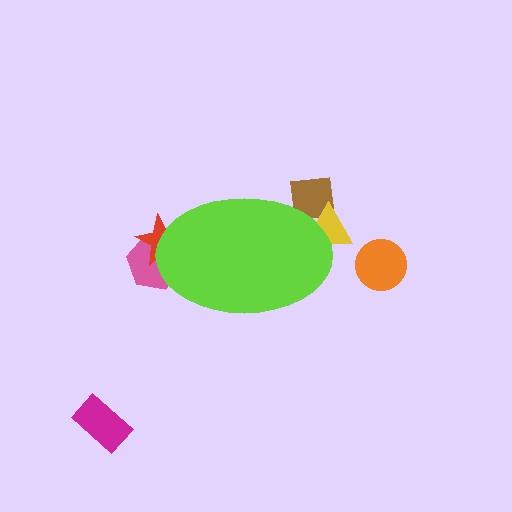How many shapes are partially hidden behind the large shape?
4 shapes are partially hidden.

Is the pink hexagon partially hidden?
Yes, the pink hexagon is partially hidden behind the lime ellipse.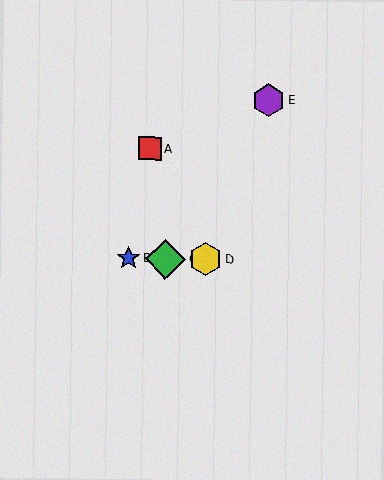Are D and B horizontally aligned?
Yes, both are at y≈259.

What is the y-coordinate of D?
Object D is at y≈259.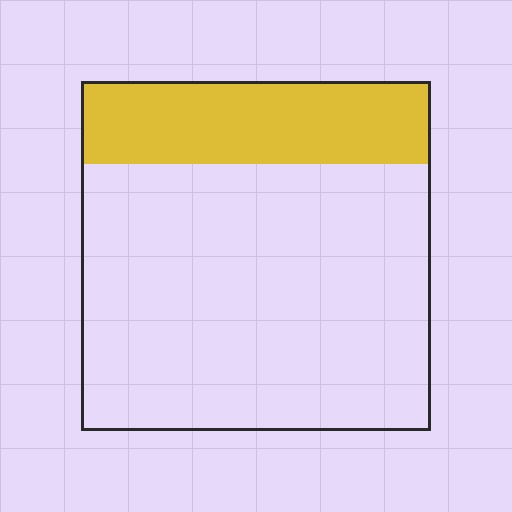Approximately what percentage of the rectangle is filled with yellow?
Approximately 25%.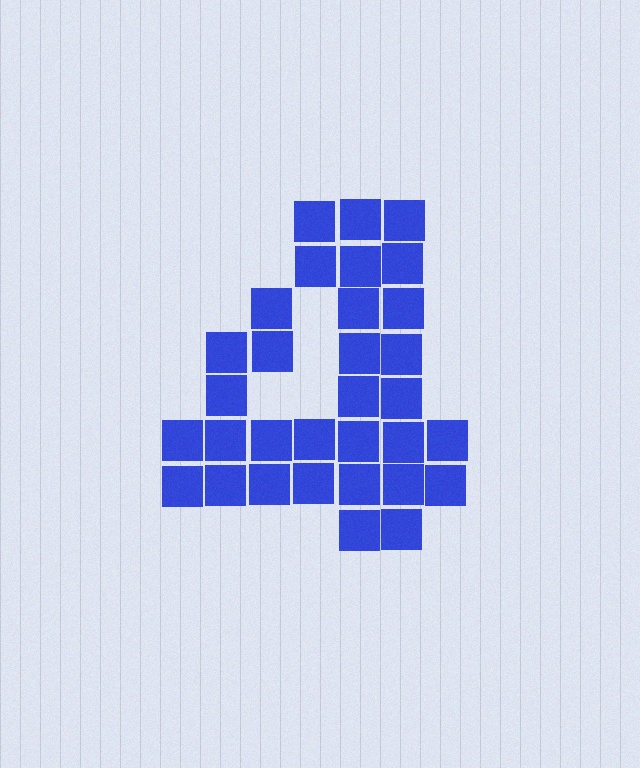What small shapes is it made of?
It is made of small squares.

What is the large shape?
The large shape is the digit 4.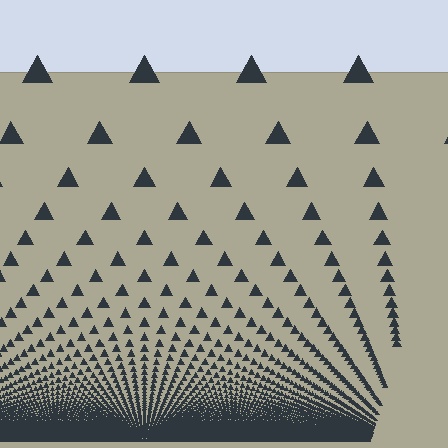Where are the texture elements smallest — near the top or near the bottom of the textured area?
Near the bottom.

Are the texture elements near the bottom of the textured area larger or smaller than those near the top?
Smaller. The gradient is inverted — elements near the bottom are smaller and denser.